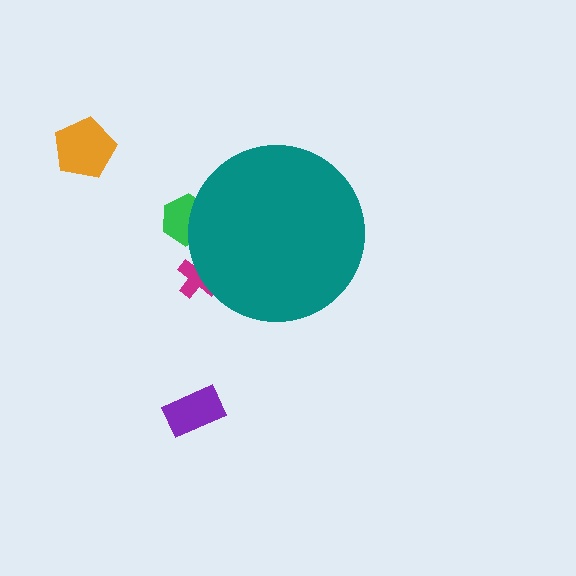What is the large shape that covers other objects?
A teal circle.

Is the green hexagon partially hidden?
Yes, the green hexagon is partially hidden behind the teal circle.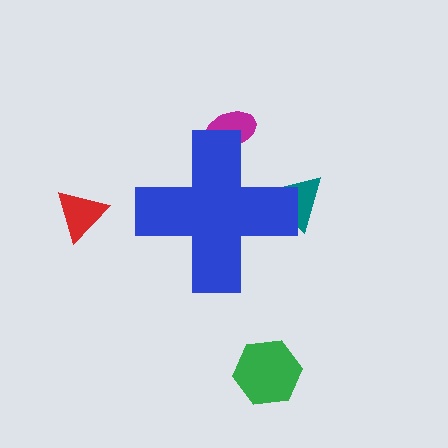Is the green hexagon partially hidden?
No, the green hexagon is fully visible.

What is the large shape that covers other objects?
A blue cross.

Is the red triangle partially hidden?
No, the red triangle is fully visible.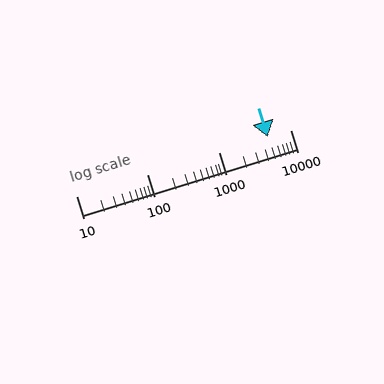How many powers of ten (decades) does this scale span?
The scale spans 3 decades, from 10 to 10000.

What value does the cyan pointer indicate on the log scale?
The pointer indicates approximately 4900.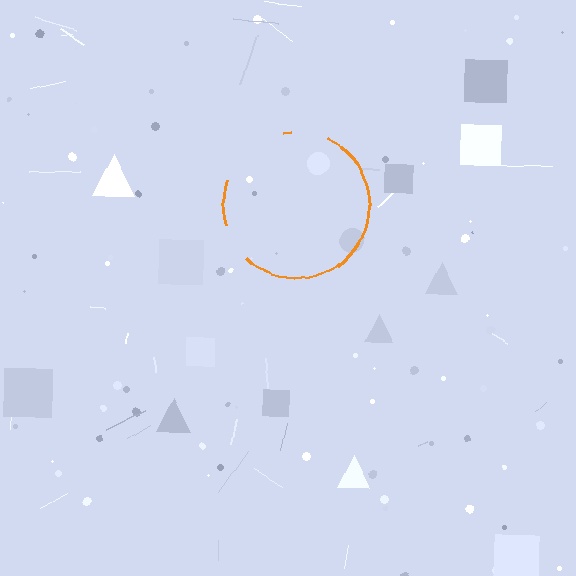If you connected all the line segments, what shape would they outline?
They would outline a circle.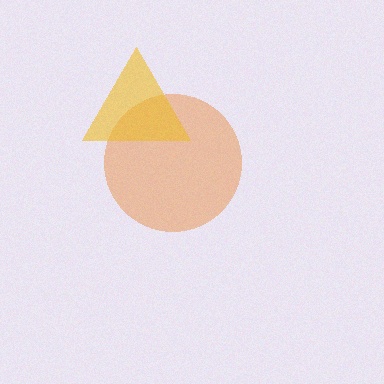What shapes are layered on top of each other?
The layered shapes are: an orange circle, a yellow triangle.